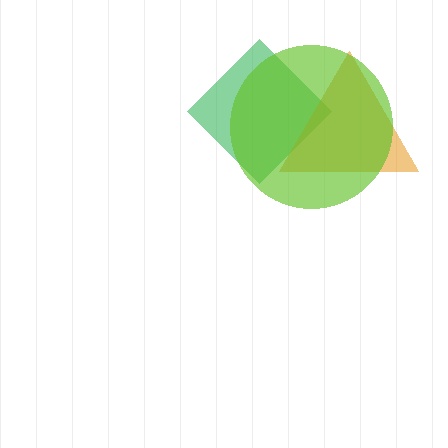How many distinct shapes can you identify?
There are 3 distinct shapes: a green diamond, an orange triangle, a lime circle.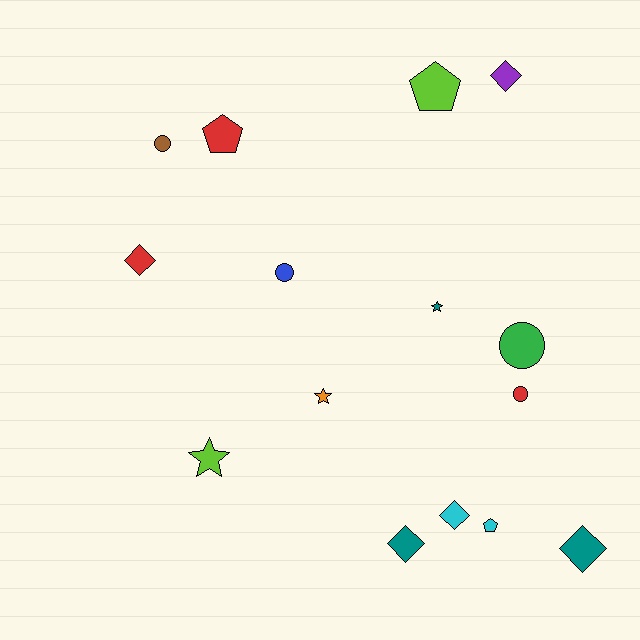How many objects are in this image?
There are 15 objects.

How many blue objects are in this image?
There is 1 blue object.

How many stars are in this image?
There are 3 stars.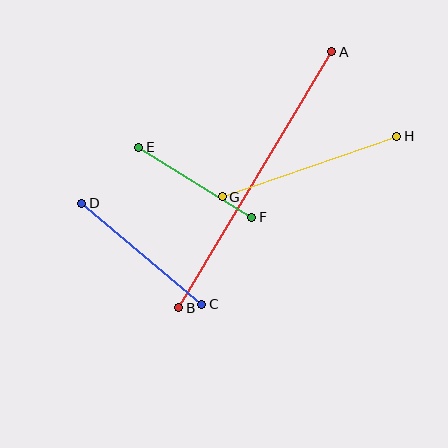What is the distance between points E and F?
The distance is approximately 133 pixels.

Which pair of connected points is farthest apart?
Points A and B are farthest apart.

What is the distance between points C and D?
The distance is approximately 157 pixels.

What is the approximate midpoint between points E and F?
The midpoint is at approximately (195, 182) pixels.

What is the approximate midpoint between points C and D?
The midpoint is at approximately (142, 254) pixels.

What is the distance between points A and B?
The distance is approximately 298 pixels.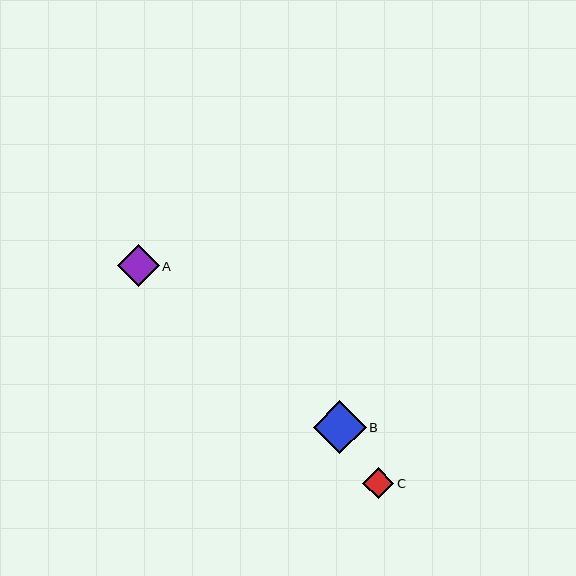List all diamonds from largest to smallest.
From largest to smallest: B, A, C.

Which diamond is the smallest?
Diamond C is the smallest with a size of approximately 31 pixels.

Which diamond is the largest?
Diamond B is the largest with a size of approximately 53 pixels.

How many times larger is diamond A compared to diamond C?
Diamond A is approximately 1.3 times the size of diamond C.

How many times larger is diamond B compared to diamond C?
Diamond B is approximately 1.7 times the size of diamond C.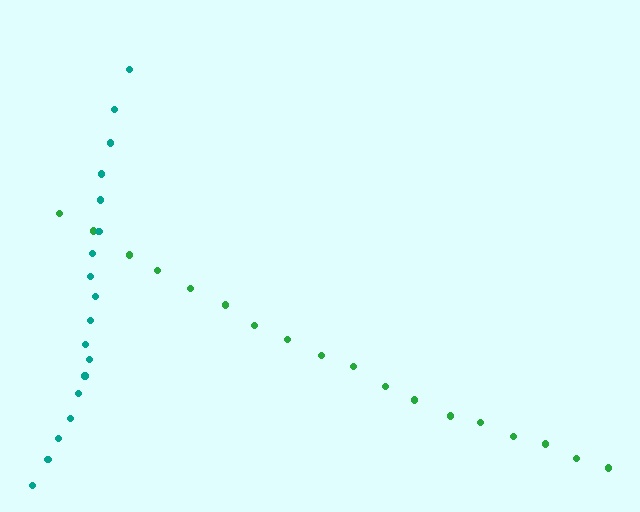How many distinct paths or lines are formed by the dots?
There are 2 distinct paths.